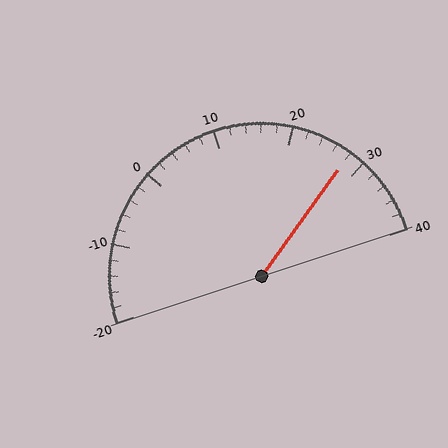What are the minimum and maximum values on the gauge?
The gauge ranges from -20 to 40.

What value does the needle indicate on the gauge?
The needle indicates approximately 28.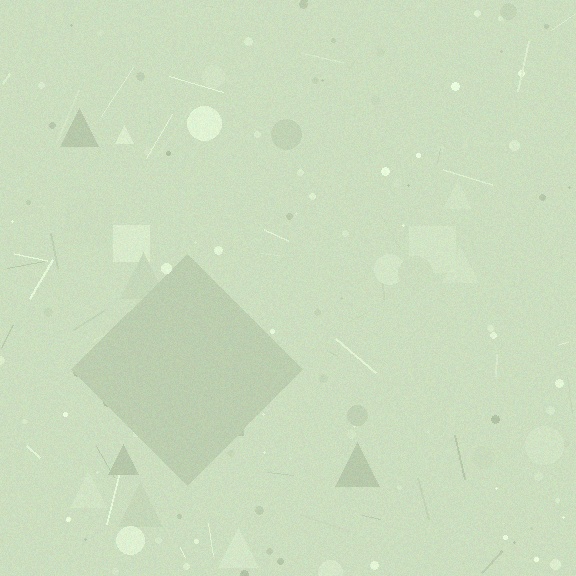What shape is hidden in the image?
A diamond is hidden in the image.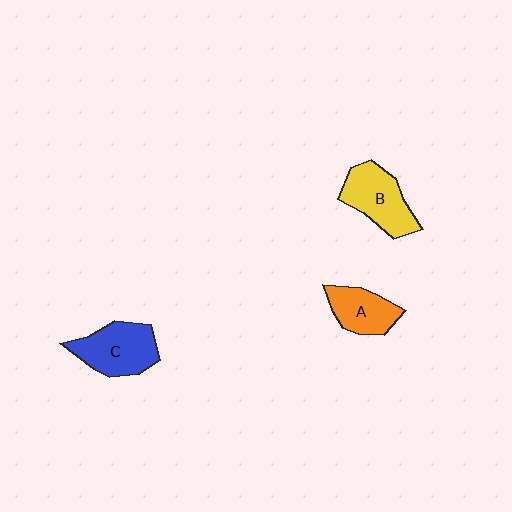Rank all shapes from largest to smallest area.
From largest to smallest: C (blue), B (yellow), A (orange).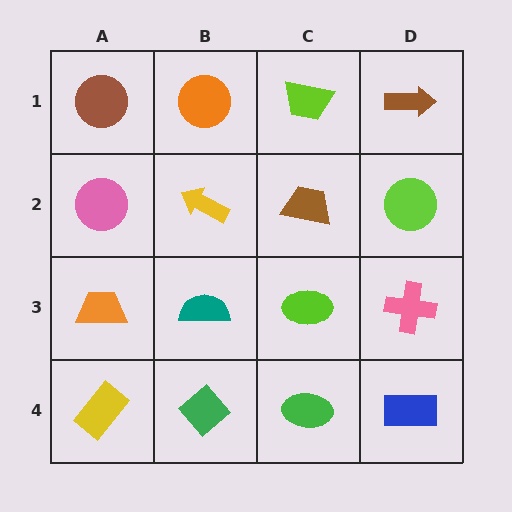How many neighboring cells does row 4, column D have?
2.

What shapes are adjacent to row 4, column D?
A pink cross (row 3, column D), a green ellipse (row 4, column C).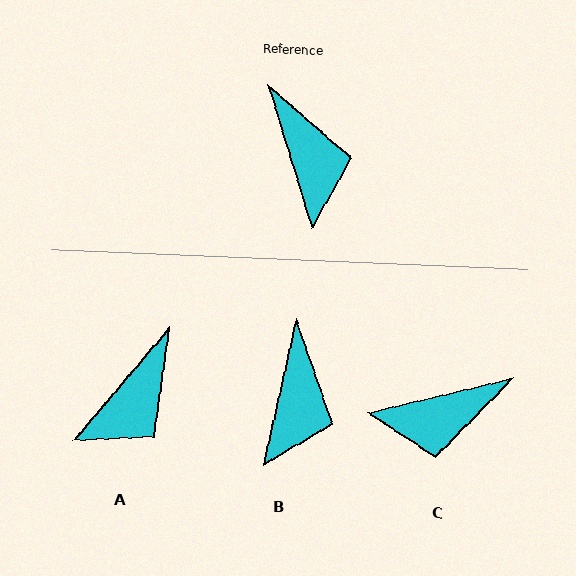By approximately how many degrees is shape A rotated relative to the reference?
Approximately 57 degrees clockwise.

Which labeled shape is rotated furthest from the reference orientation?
C, about 94 degrees away.